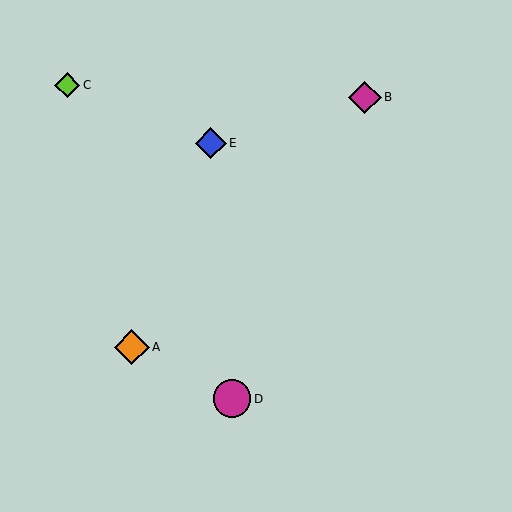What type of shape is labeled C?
Shape C is a lime diamond.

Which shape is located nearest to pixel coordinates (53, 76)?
The lime diamond (labeled C) at (67, 85) is nearest to that location.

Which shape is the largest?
The magenta circle (labeled D) is the largest.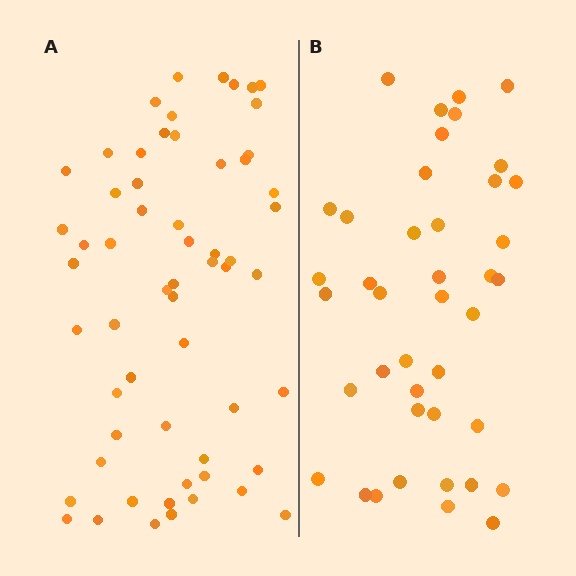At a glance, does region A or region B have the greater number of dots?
Region A (the left region) has more dots.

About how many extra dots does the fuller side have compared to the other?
Region A has approximately 20 more dots than region B.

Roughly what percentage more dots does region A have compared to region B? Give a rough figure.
About 45% more.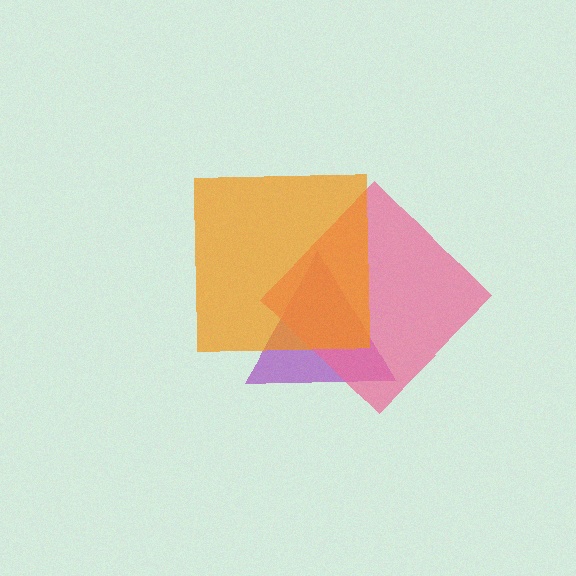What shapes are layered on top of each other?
The layered shapes are: a purple triangle, a pink diamond, an orange square.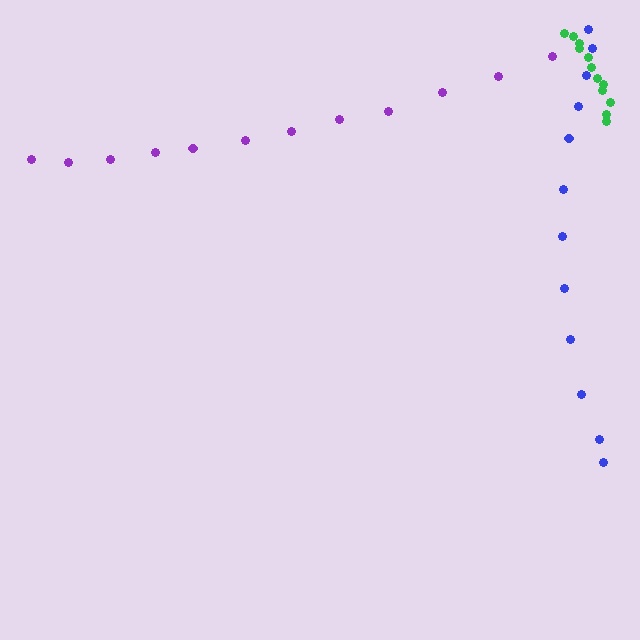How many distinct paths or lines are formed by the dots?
There are 3 distinct paths.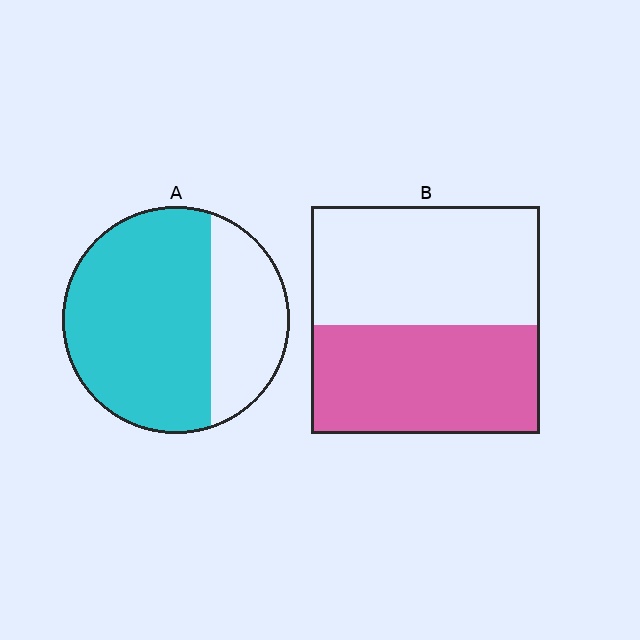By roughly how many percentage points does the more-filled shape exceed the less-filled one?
By roughly 20 percentage points (A over B).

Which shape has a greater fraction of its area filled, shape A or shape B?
Shape A.